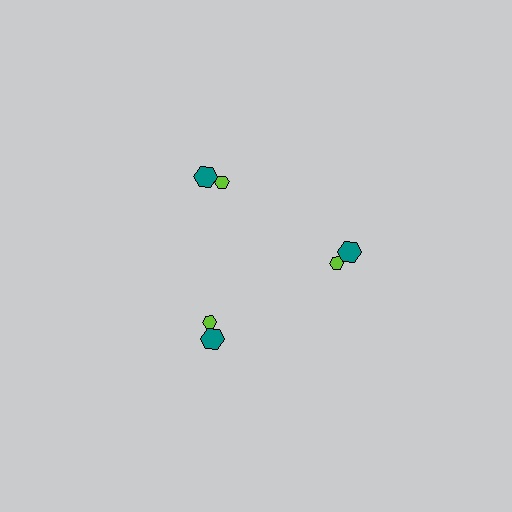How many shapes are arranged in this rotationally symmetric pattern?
There are 6 shapes, arranged in 3 groups of 2.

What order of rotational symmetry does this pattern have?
This pattern has 3-fold rotational symmetry.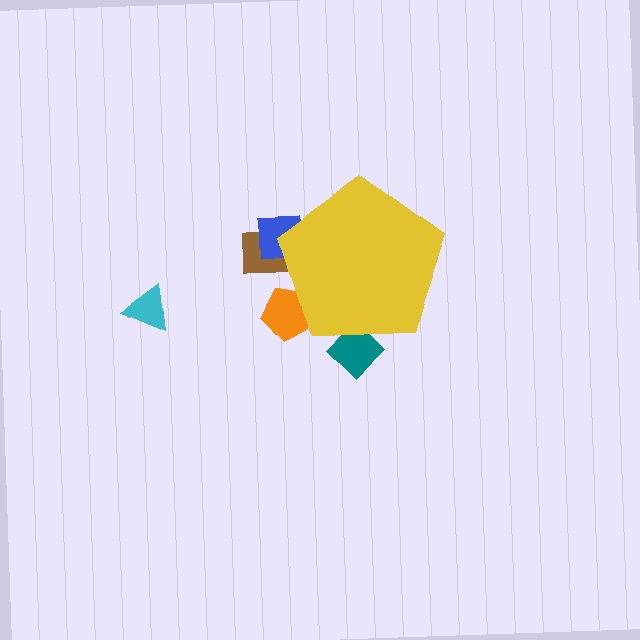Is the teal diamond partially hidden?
Yes, the teal diamond is partially hidden behind the yellow pentagon.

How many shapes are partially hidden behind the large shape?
4 shapes are partially hidden.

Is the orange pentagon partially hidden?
Yes, the orange pentagon is partially hidden behind the yellow pentagon.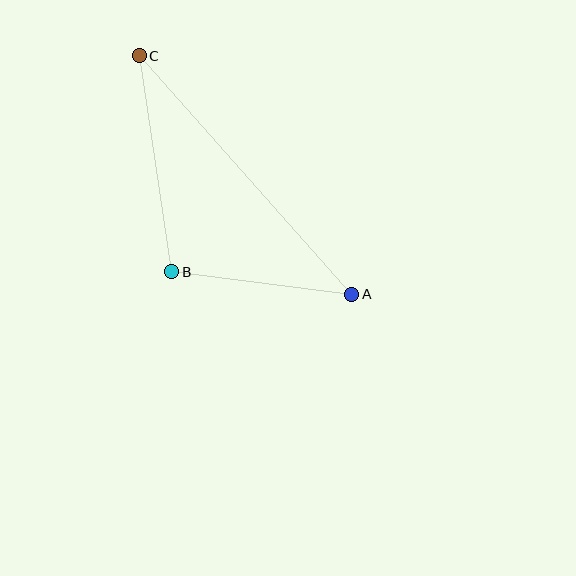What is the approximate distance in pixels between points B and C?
The distance between B and C is approximately 219 pixels.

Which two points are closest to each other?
Points A and B are closest to each other.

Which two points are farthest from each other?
Points A and C are farthest from each other.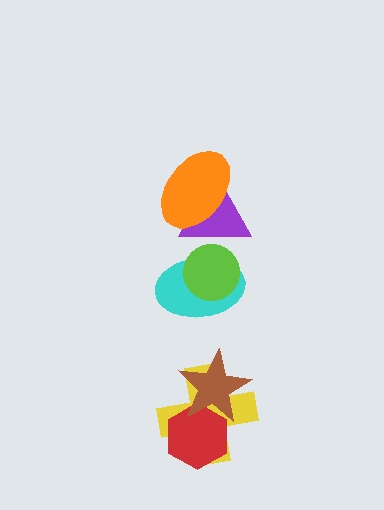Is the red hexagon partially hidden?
Yes, it is partially covered by another shape.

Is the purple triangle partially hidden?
Yes, it is partially covered by another shape.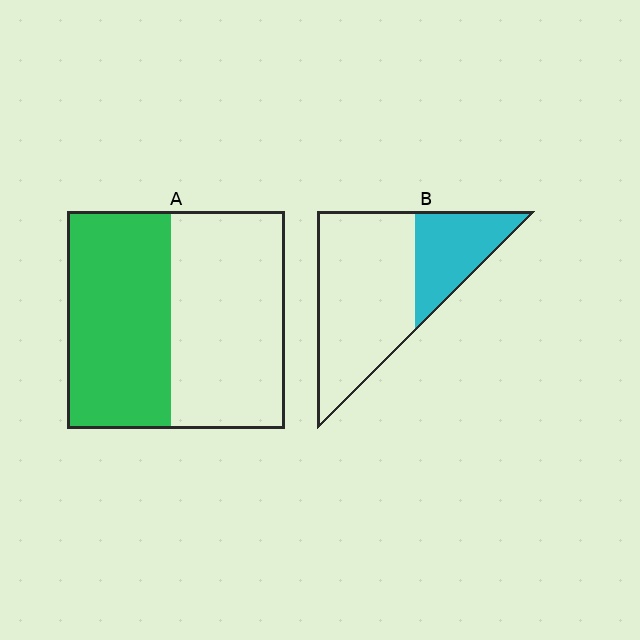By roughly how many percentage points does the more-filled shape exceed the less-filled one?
By roughly 15 percentage points (A over B).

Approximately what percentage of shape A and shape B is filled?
A is approximately 50% and B is approximately 30%.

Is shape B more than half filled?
No.